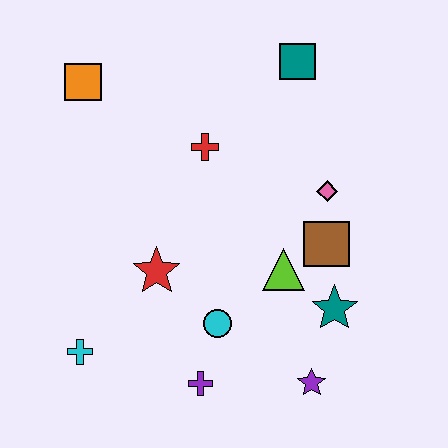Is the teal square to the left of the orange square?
No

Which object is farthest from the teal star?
The orange square is farthest from the teal star.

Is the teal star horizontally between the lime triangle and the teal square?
No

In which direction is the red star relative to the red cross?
The red star is below the red cross.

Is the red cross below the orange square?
Yes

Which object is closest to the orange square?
The red cross is closest to the orange square.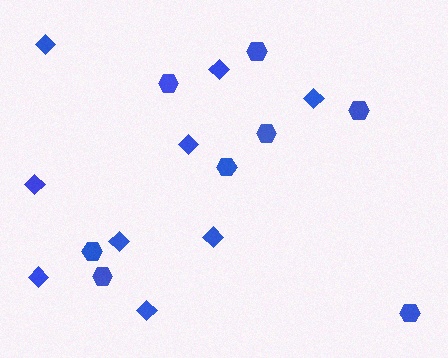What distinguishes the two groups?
There are 2 groups: one group of hexagons (8) and one group of diamonds (9).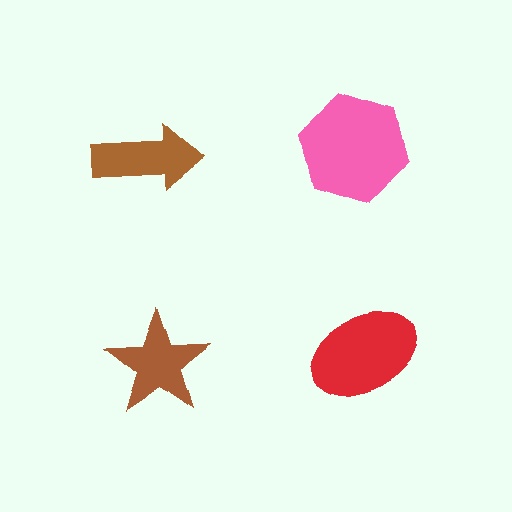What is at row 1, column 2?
A pink hexagon.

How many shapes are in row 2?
2 shapes.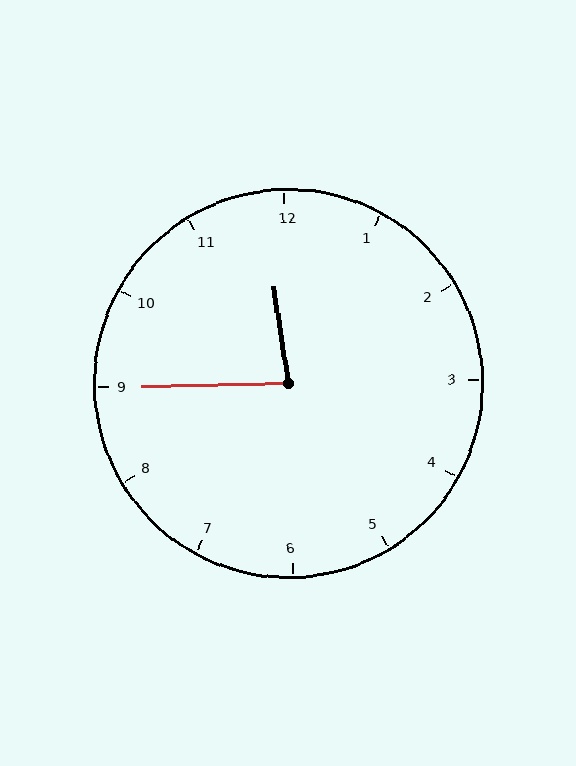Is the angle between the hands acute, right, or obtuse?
It is acute.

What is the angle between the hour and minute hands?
Approximately 82 degrees.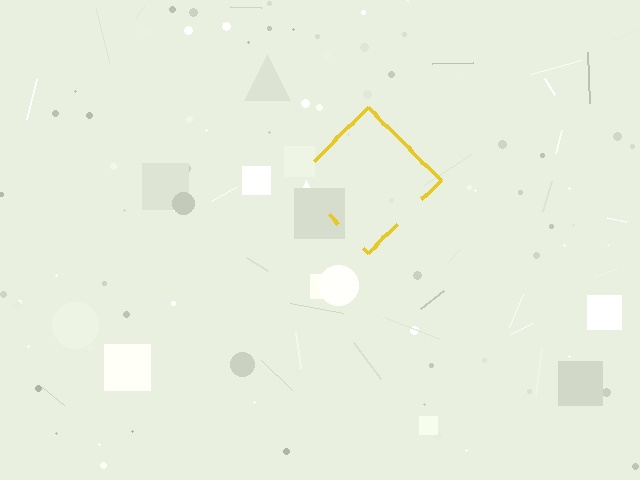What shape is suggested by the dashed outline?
The dashed outline suggests a diamond.